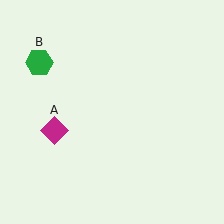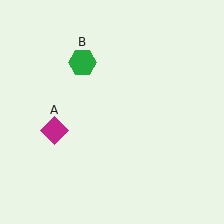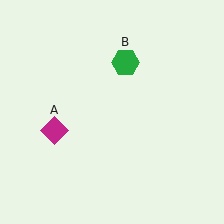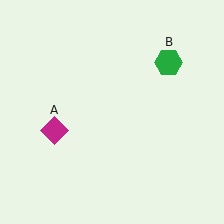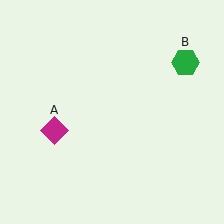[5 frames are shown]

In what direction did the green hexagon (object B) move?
The green hexagon (object B) moved right.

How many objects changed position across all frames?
1 object changed position: green hexagon (object B).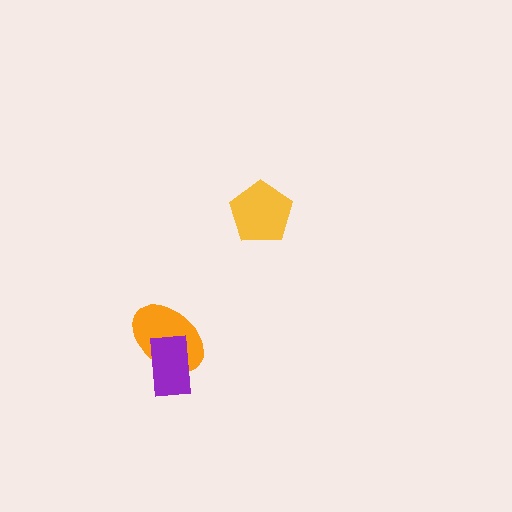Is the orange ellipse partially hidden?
Yes, it is partially covered by another shape.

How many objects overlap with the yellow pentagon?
0 objects overlap with the yellow pentagon.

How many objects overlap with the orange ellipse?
1 object overlaps with the orange ellipse.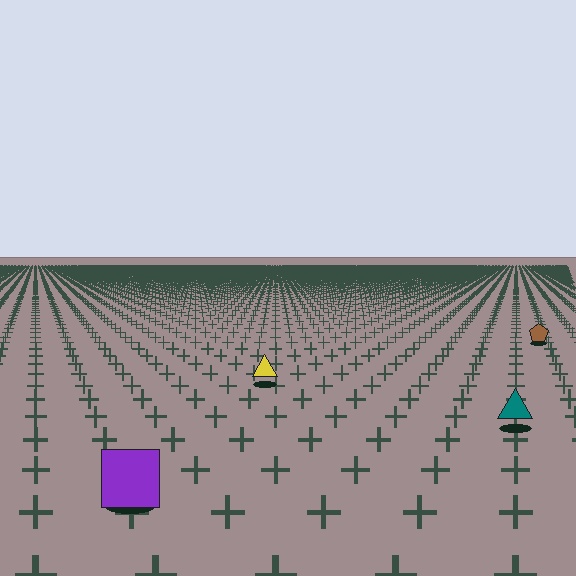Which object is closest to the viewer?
The purple square is closest. The texture marks near it are larger and more spread out.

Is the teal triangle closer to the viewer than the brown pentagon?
Yes. The teal triangle is closer — you can tell from the texture gradient: the ground texture is coarser near it.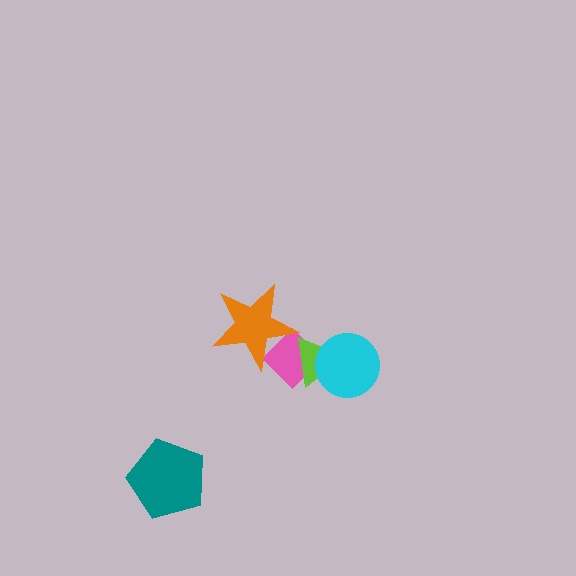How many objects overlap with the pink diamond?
2 objects overlap with the pink diamond.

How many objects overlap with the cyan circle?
1 object overlaps with the cyan circle.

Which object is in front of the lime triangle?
The cyan circle is in front of the lime triangle.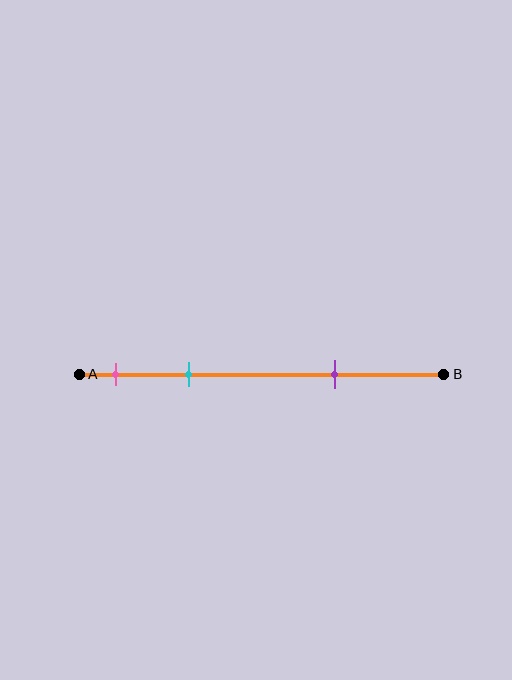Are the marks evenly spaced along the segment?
No, the marks are not evenly spaced.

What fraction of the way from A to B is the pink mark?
The pink mark is approximately 10% (0.1) of the way from A to B.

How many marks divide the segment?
There are 3 marks dividing the segment.